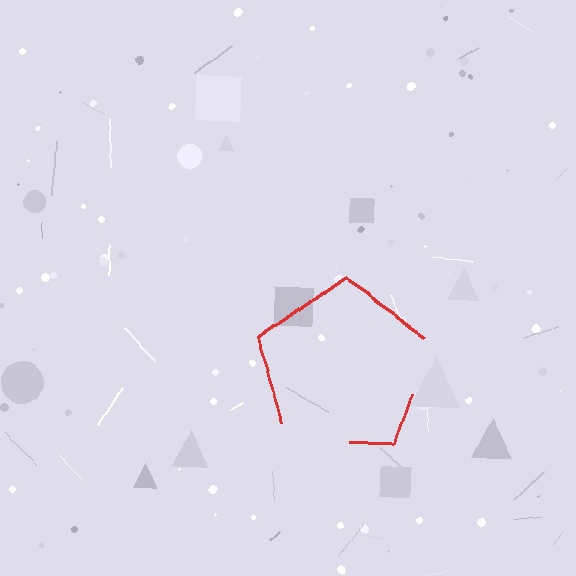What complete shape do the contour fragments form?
The contour fragments form a pentagon.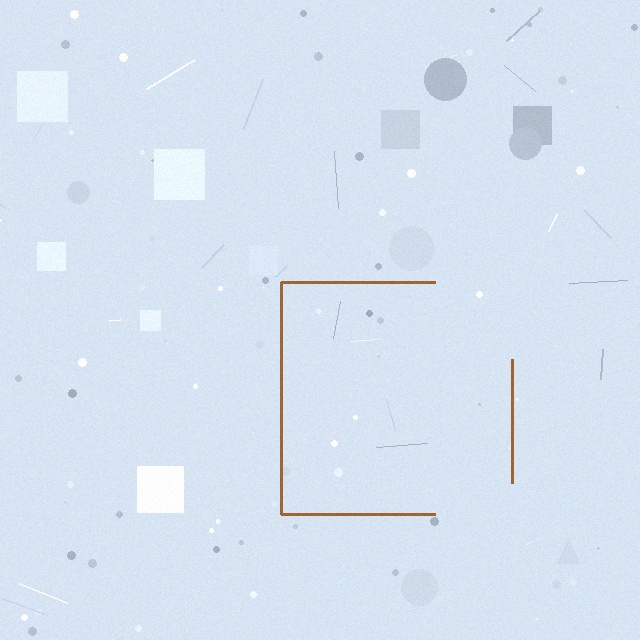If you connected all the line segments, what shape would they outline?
They would outline a square.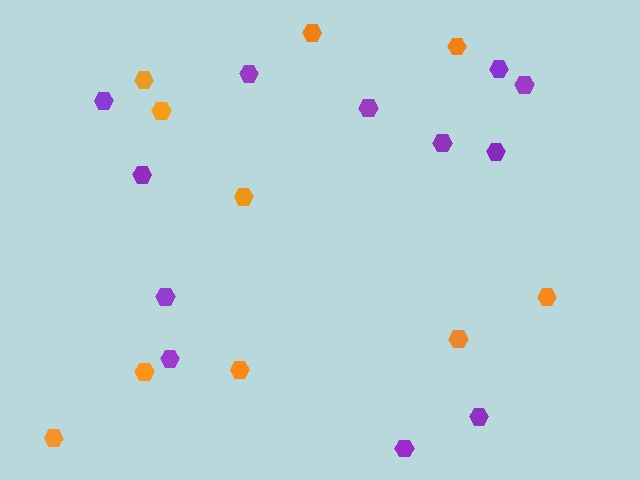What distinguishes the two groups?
There are 2 groups: one group of purple hexagons (12) and one group of orange hexagons (10).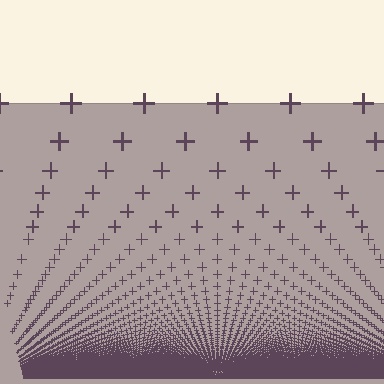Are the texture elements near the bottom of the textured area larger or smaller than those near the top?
Smaller. The gradient is inverted — elements near the bottom are smaller and denser.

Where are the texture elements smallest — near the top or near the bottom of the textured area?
Near the bottom.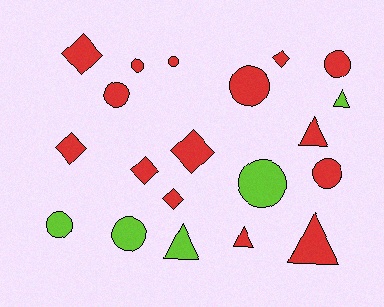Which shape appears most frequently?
Circle, with 9 objects.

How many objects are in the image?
There are 20 objects.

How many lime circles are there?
There are 3 lime circles.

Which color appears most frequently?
Red, with 15 objects.